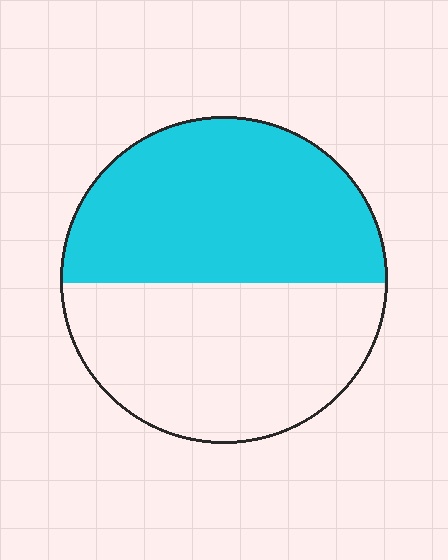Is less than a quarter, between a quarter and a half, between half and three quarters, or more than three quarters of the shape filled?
Between half and three quarters.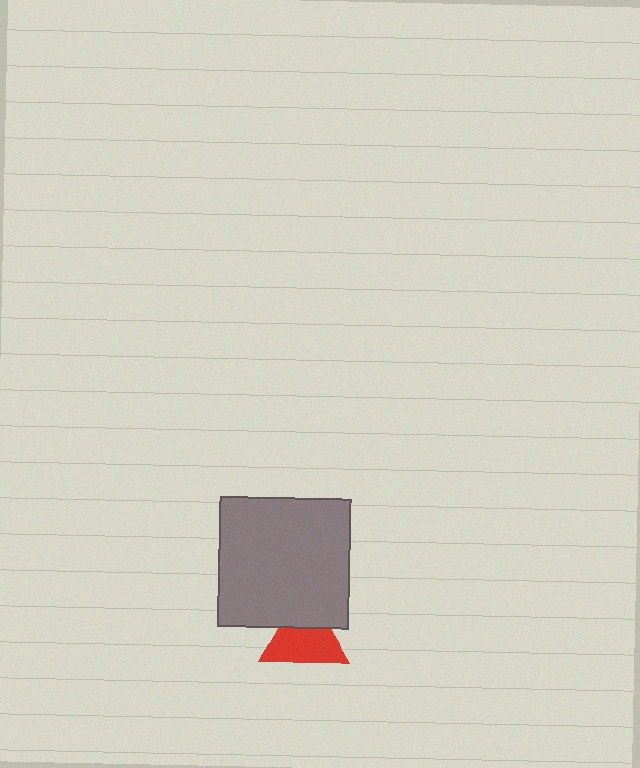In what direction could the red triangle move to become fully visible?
The red triangle could move down. That would shift it out from behind the gray square entirely.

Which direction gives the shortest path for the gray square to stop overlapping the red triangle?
Moving up gives the shortest separation.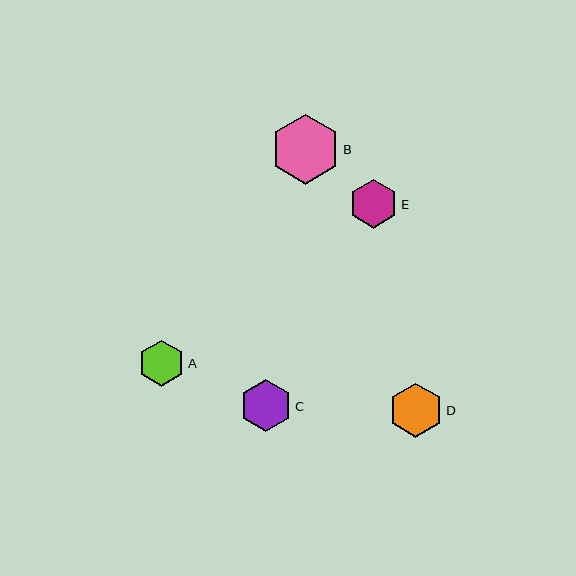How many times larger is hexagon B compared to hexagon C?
Hexagon B is approximately 1.3 times the size of hexagon C.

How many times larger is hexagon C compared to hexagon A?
Hexagon C is approximately 1.1 times the size of hexagon A.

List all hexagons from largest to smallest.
From largest to smallest: B, D, C, E, A.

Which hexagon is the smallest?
Hexagon A is the smallest with a size of approximately 46 pixels.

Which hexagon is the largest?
Hexagon B is the largest with a size of approximately 70 pixels.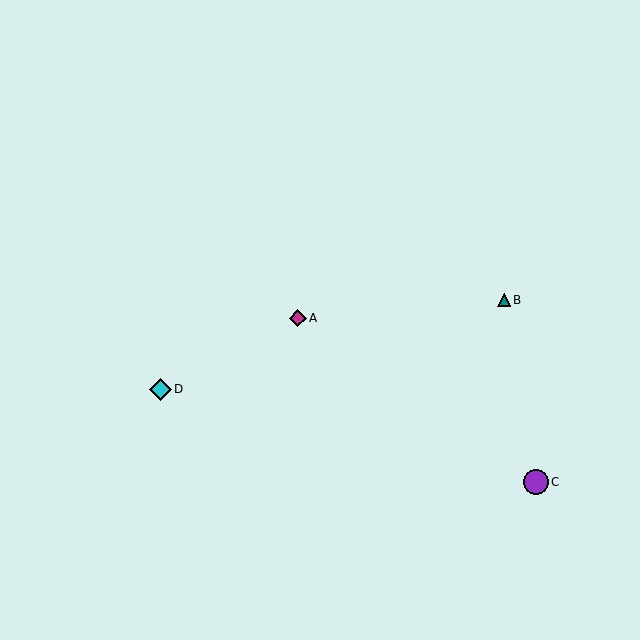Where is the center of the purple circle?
The center of the purple circle is at (536, 482).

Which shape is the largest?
The purple circle (labeled C) is the largest.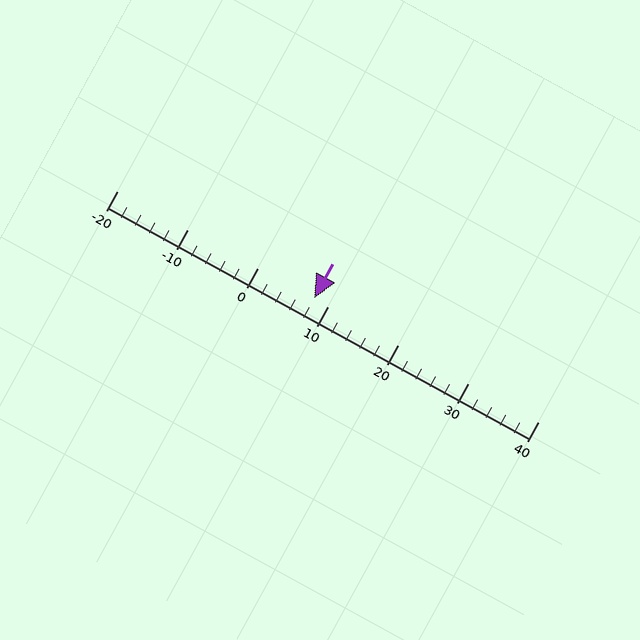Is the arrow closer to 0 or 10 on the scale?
The arrow is closer to 10.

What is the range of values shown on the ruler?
The ruler shows values from -20 to 40.